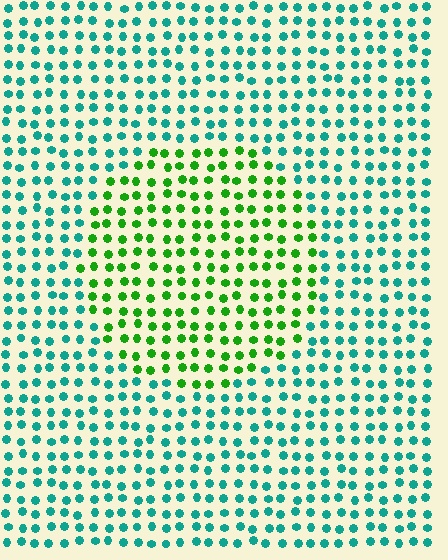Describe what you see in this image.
The image is filled with small teal elements in a uniform arrangement. A circle-shaped region is visible where the elements are tinted to a slightly different hue, forming a subtle color boundary.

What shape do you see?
I see a circle.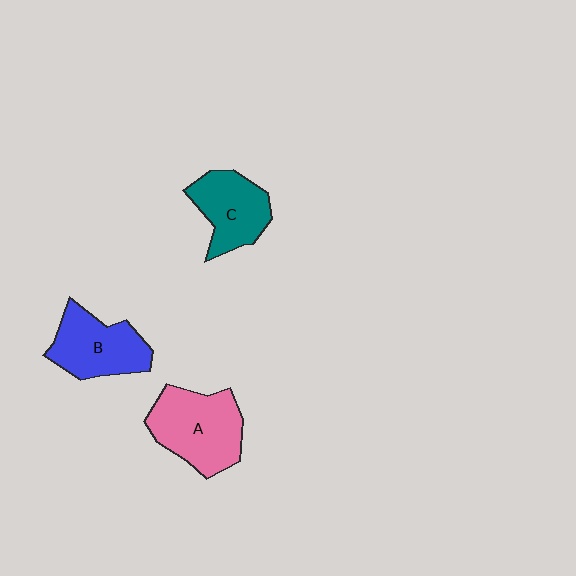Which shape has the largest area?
Shape A (pink).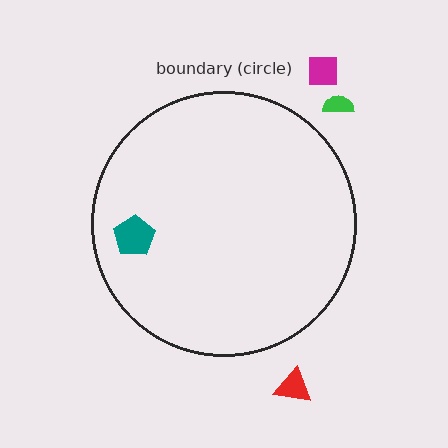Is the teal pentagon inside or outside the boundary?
Inside.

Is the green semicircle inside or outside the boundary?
Outside.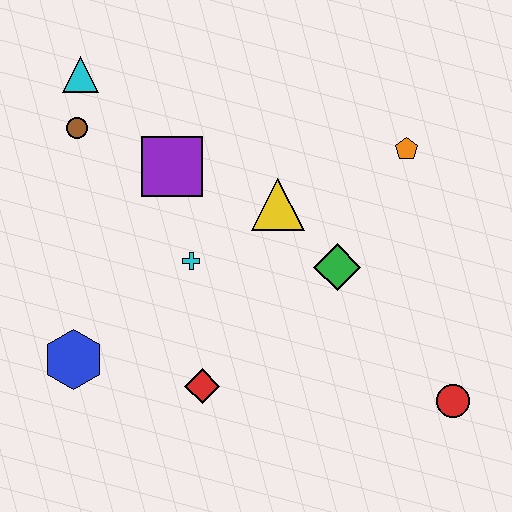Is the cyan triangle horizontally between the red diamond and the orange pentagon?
No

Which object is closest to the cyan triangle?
The brown circle is closest to the cyan triangle.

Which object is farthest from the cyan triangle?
The red circle is farthest from the cyan triangle.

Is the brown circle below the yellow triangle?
No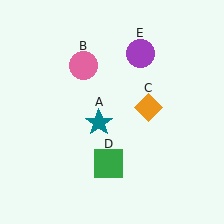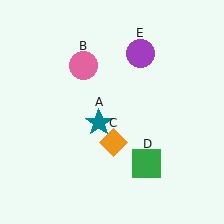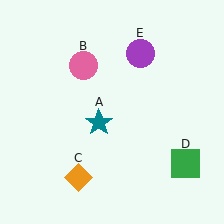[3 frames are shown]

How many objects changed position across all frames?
2 objects changed position: orange diamond (object C), green square (object D).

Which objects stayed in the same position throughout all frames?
Teal star (object A) and pink circle (object B) and purple circle (object E) remained stationary.